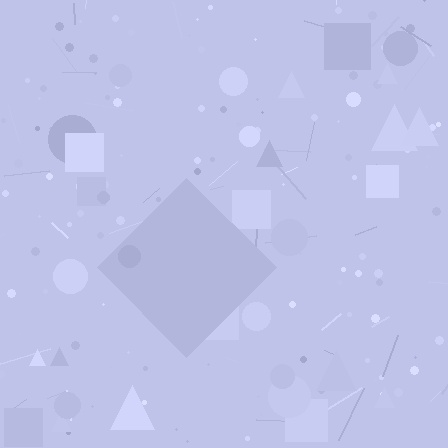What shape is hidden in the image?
A diamond is hidden in the image.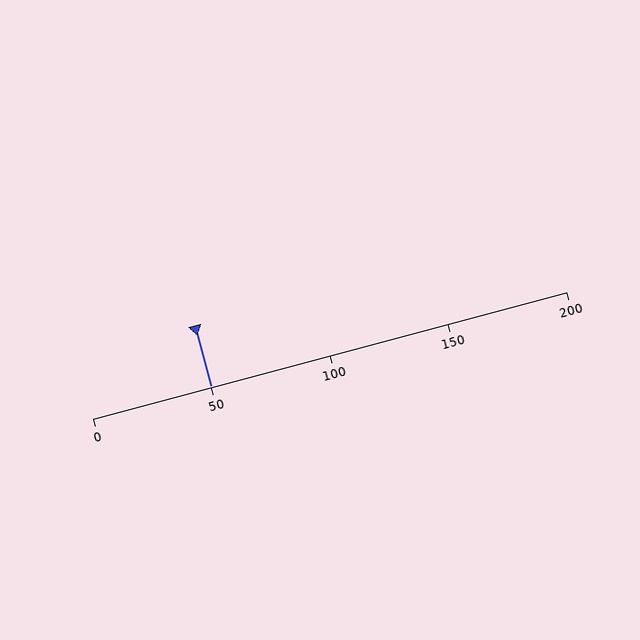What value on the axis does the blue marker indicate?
The marker indicates approximately 50.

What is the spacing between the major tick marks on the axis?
The major ticks are spaced 50 apart.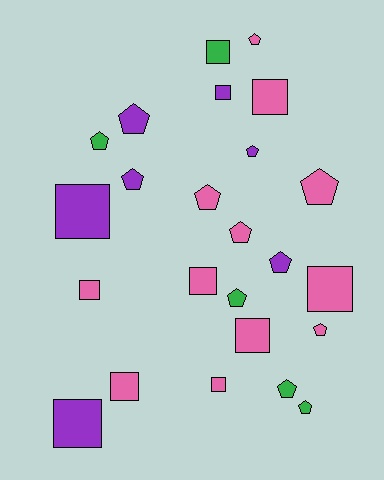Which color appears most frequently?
Pink, with 12 objects.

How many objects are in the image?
There are 24 objects.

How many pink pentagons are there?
There are 5 pink pentagons.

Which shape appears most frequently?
Pentagon, with 13 objects.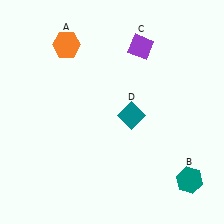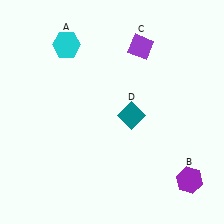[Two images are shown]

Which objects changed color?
A changed from orange to cyan. B changed from teal to purple.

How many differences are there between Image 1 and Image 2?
There are 2 differences between the two images.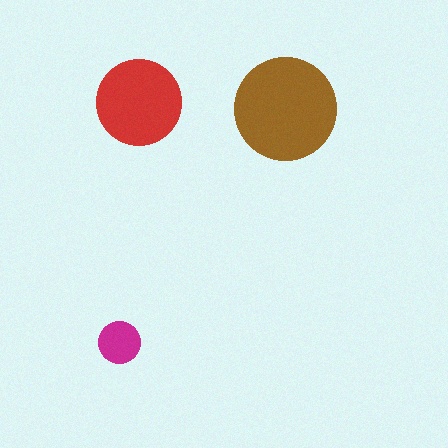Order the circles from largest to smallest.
the brown one, the red one, the magenta one.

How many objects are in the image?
There are 3 objects in the image.